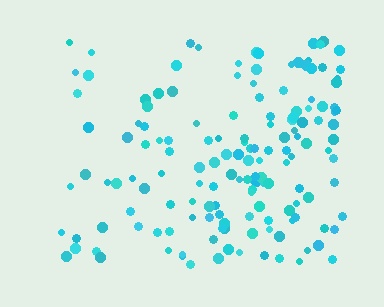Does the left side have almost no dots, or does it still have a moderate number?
Still a moderate number, just noticeably fewer than the right.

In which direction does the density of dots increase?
From left to right, with the right side densest.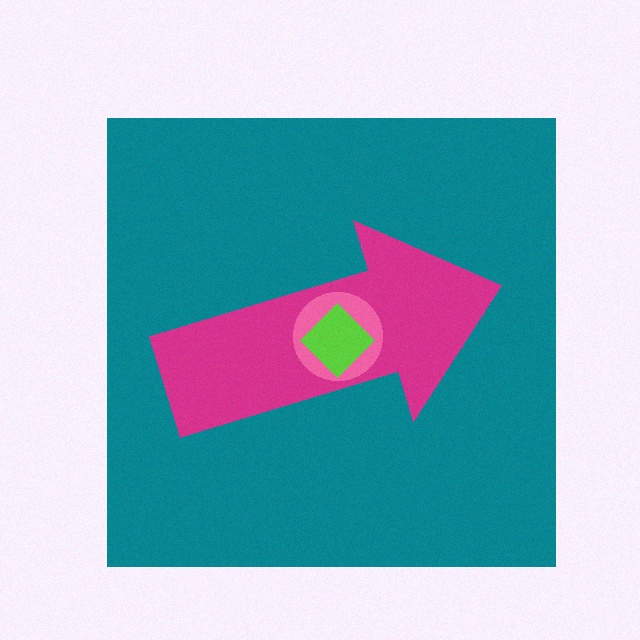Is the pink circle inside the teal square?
Yes.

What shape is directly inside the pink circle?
The lime diamond.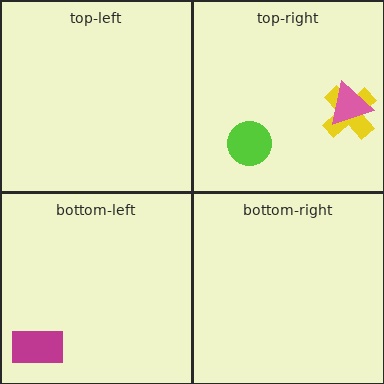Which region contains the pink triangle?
The top-right region.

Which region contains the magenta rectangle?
The bottom-left region.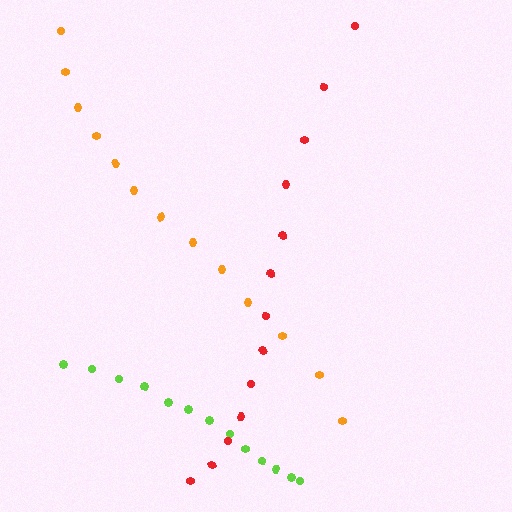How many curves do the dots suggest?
There are 3 distinct paths.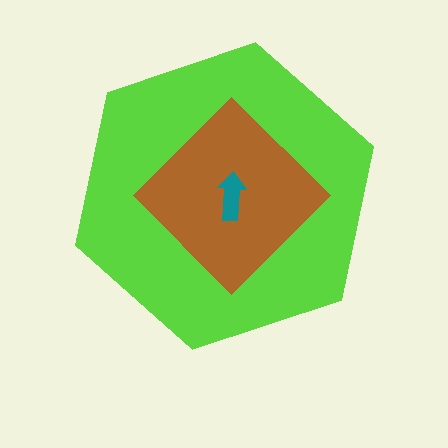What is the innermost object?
The teal arrow.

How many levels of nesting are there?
3.